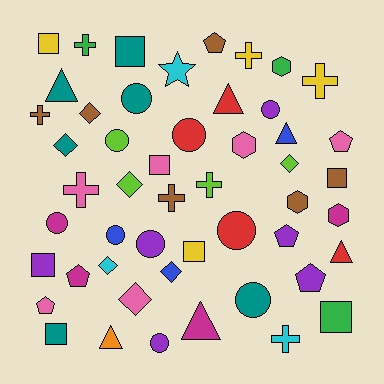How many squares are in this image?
There are 8 squares.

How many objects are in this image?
There are 50 objects.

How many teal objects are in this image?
There are 6 teal objects.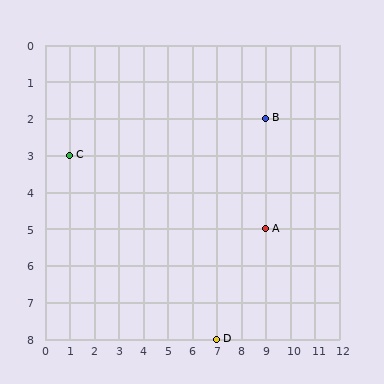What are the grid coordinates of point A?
Point A is at grid coordinates (9, 5).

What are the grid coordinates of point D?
Point D is at grid coordinates (7, 8).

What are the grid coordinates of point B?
Point B is at grid coordinates (9, 2).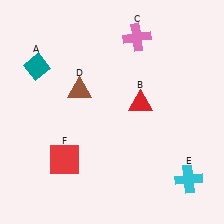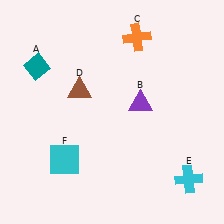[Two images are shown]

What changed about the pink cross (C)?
In Image 1, C is pink. In Image 2, it changed to orange.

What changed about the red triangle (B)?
In Image 1, B is red. In Image 2, it changed to purple.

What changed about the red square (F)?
In Image 1, F is red. In Image 2, it changed to cyan.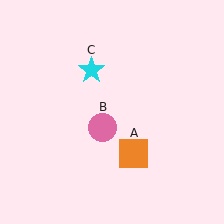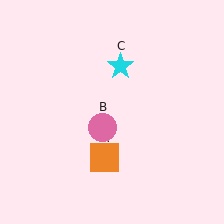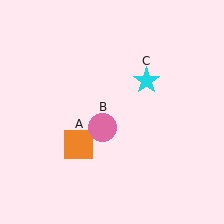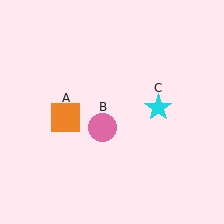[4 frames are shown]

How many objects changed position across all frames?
2 objects changed position: orange square (object A), cyan star (object C).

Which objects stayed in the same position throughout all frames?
Pink circle (object B) remained stationary.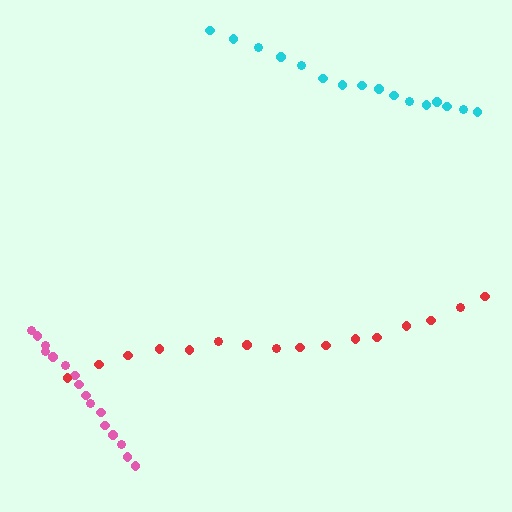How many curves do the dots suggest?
There are 3 distinct paths.